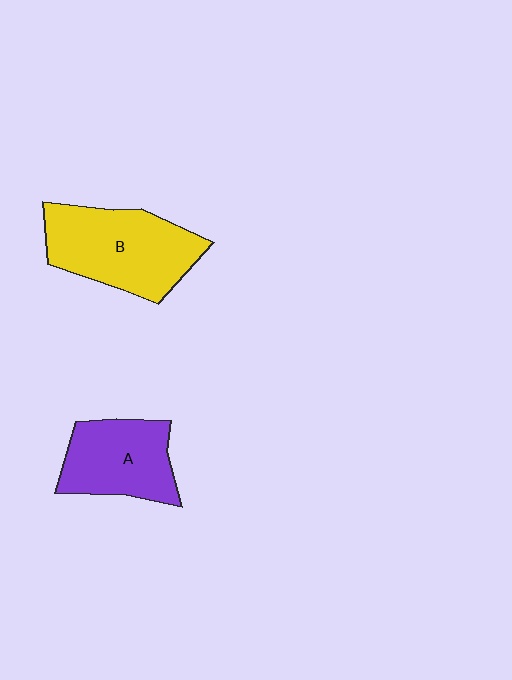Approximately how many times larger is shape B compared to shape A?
Approximately 1.3 times.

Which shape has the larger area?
Shape B (yellow).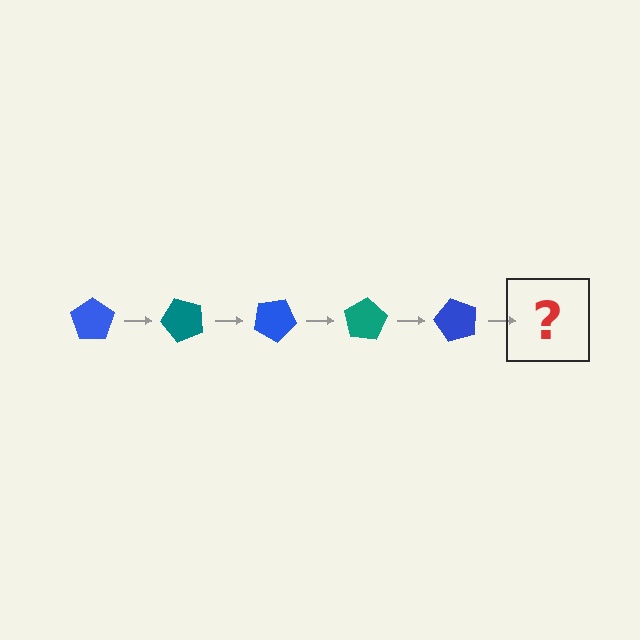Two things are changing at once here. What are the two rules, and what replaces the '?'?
The two rules are that it rotates 50 degrees each step and the color cycles through blue and teal. The '?' should be a teal pentagon, rotated 250 degrees from the start.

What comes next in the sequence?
The next element should be a teal pentagon, rotated 250 degrees from the start.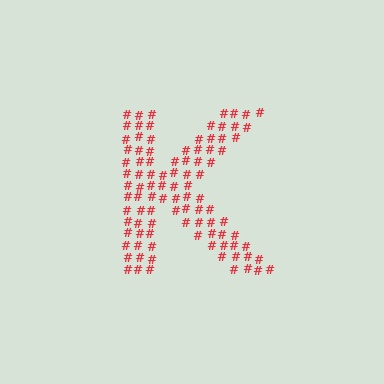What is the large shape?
The large shape is the letter K.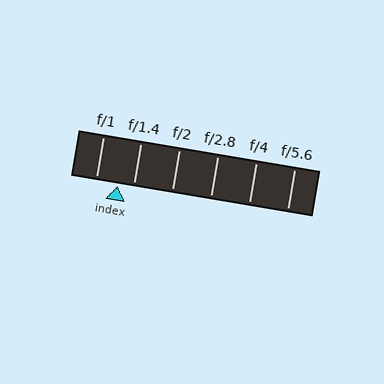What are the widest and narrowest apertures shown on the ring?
The widest aperture shown is f/1 and the narrowest is f/5.6.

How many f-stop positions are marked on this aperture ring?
There are 6 f-stop positions marked.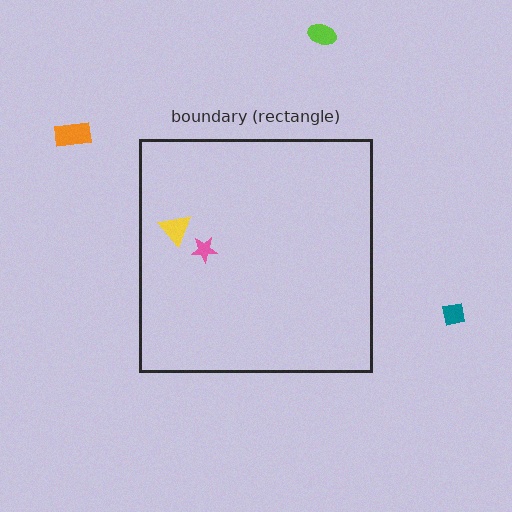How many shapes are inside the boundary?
2 inside, 3 outside.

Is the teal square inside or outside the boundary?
Outside.